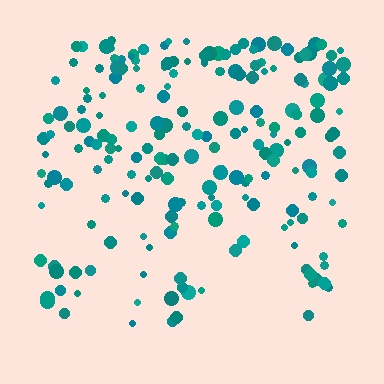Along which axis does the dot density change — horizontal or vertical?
Vertical.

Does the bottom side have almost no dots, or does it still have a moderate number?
Still a moderate number, just noticeably fewer than the top.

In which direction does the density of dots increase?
From bottom to top, with the top side densest.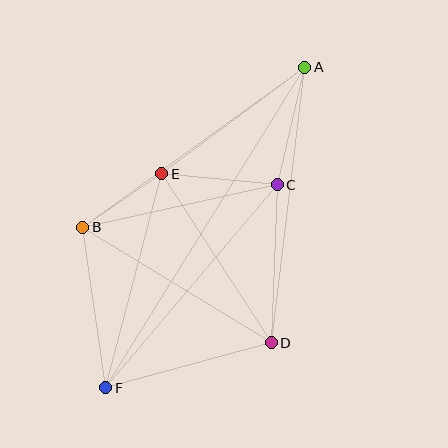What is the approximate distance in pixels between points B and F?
The distance between B and F is approximately 162 pixels.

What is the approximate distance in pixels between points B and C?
The distance between B and C is approximately 199 pixels.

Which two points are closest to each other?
Points B and E are closest to each other.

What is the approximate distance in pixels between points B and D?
The distance between B and D is approximately 221 pixels.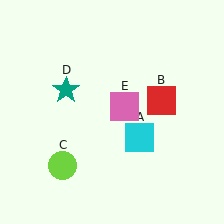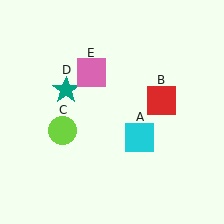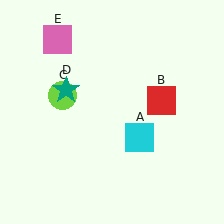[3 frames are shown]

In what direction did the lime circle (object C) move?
The lime circle (object C) moved up.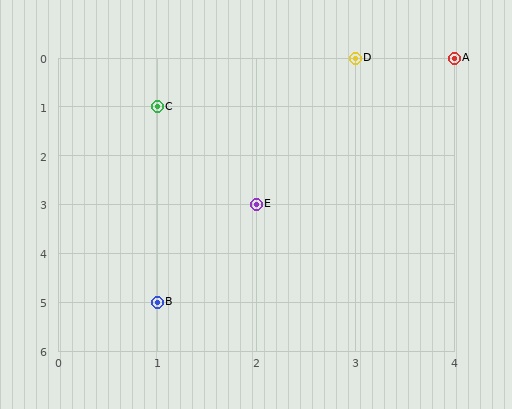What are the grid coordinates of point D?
Point D is at grid coordinates (3, 0).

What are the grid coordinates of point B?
Point B is at grid coordinates (1, 5).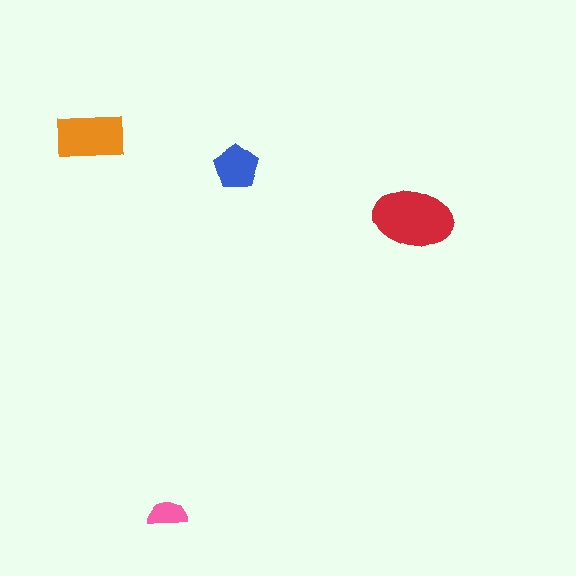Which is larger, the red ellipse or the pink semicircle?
The red ellipse.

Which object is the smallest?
The pink semicircle.